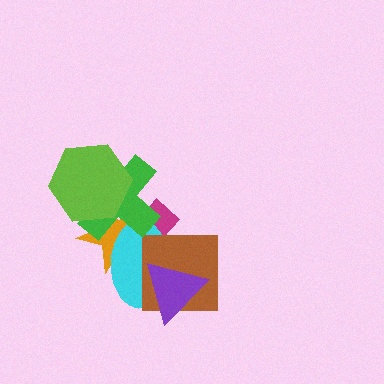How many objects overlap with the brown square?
3 objects overlap with the brown square.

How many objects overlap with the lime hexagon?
2 objects overlap with the lime hexagon.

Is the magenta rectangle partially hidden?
Yes, it is partially covered by another shape.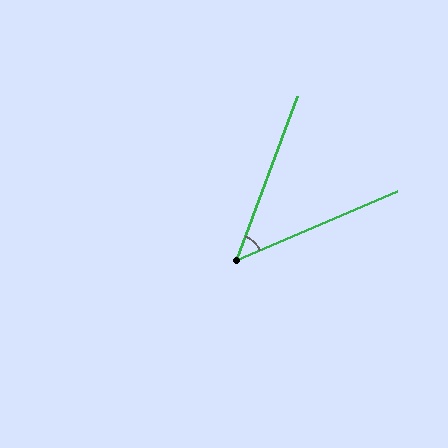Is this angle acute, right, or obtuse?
It is acute.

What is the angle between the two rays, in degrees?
Approximately 46 degrees.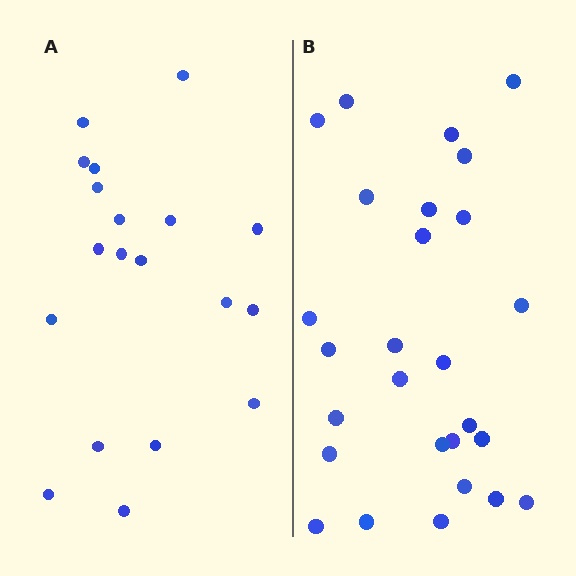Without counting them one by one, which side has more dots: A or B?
Region B (the right region) has more dots.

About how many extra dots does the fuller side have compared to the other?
Region B has roughly 8 or so more dots than region A.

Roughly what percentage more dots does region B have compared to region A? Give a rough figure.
About 40% more.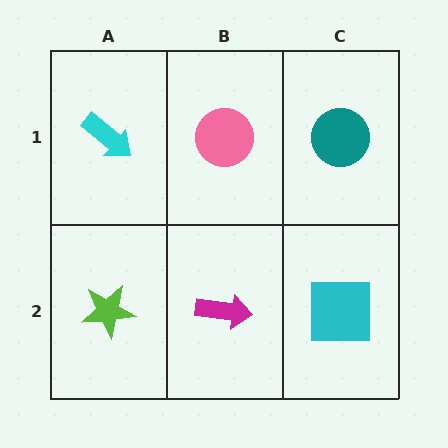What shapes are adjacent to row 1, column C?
A cyan square (row 2, column C), a pink circle (row 1, column B).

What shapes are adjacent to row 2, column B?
A pink circle (row 1, column B), a lime star (row 2, column A), a cyan square (row 2, column C).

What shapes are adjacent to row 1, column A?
A lime star (row 2, column A), a pink circle (row 1, column B).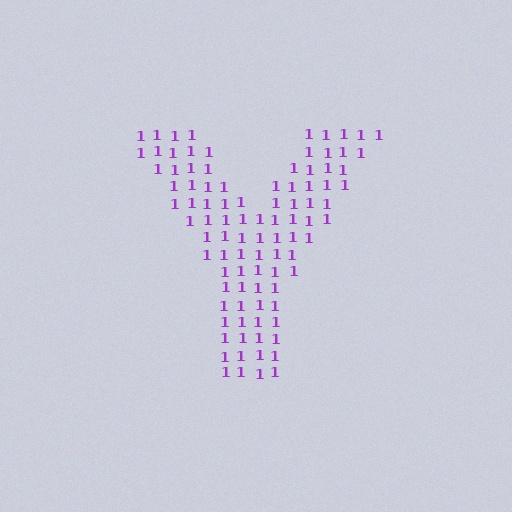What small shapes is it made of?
It is made of small digit 1's.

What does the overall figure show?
The overall figure shows the letter Y.